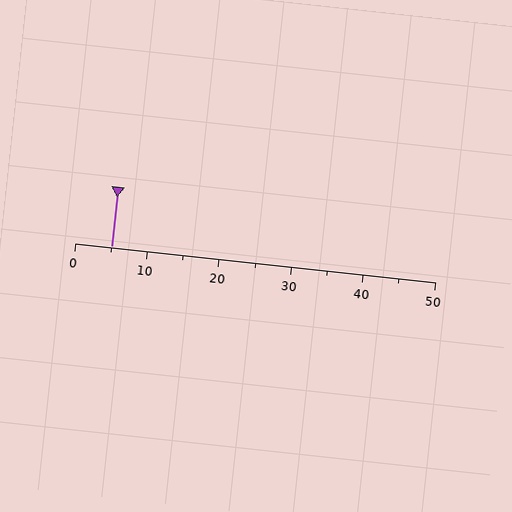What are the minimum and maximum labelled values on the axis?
The axis runs from 0 to 50.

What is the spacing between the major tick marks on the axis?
The major ticks are spaced 10 apart.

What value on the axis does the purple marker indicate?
The marker indicates approximately 5.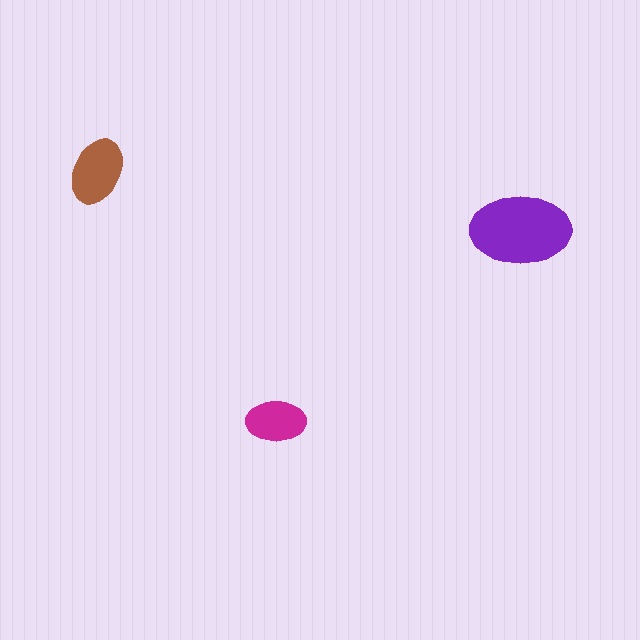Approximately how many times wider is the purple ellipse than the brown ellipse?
About 1.5 times wider.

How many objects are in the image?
There are 3 objects in the image.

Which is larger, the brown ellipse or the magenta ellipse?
The brown one.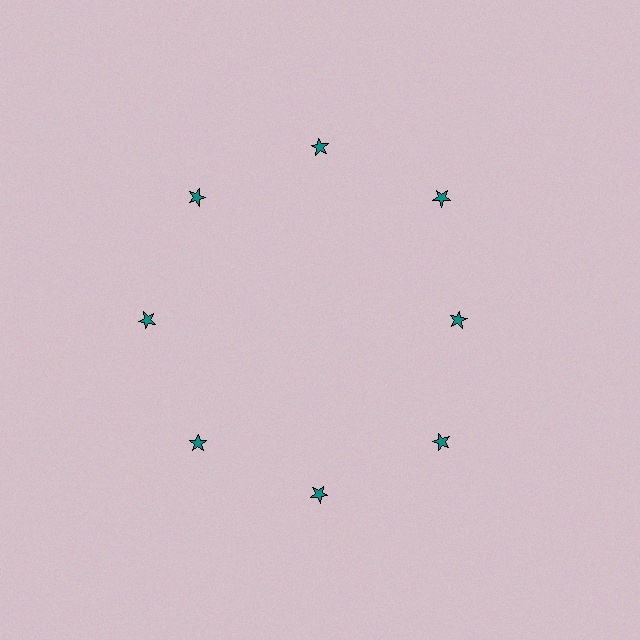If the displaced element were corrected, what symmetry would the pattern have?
It would have 8-fold rotational symmetry — the pattern would map onto itself every 45 degrees.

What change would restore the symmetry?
The symmetry would be restored by moving it outward, back onto the ring so that all 8 stars sit at equal angles and equal distance from the center.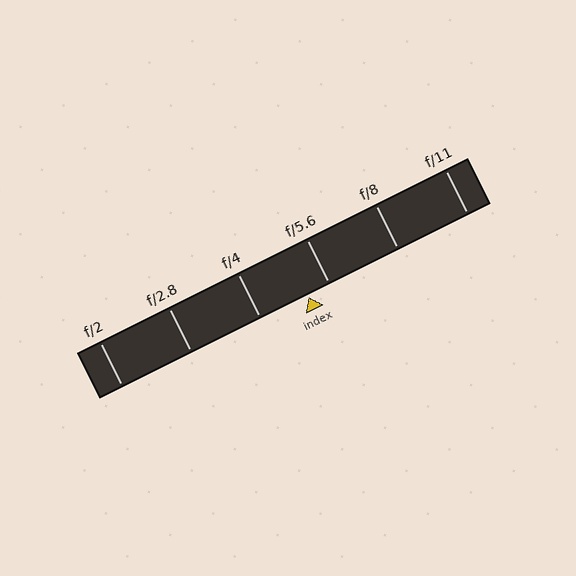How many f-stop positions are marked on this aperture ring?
There are 6 f-stop positions marked.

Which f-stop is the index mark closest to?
The index mark is closest to f/5.6.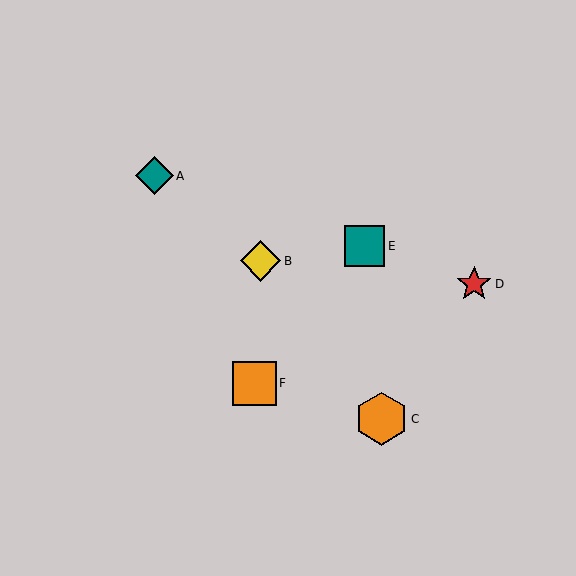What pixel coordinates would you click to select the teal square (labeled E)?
Click at (364, 246) to select the teal square E.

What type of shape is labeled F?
Shape F is an orange square.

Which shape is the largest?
The orange hexagon (labeled C) is the largest.